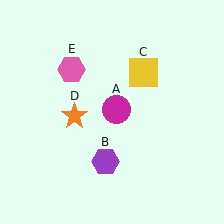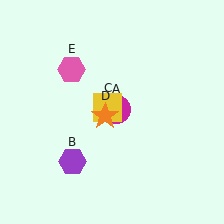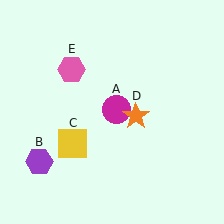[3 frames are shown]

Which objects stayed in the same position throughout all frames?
Magenta circle (object A) and pink hexagon (object E) remained stationary.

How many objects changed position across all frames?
3 objects changed position: purple hexagon (object B), yellow square (object C), orange star (object D).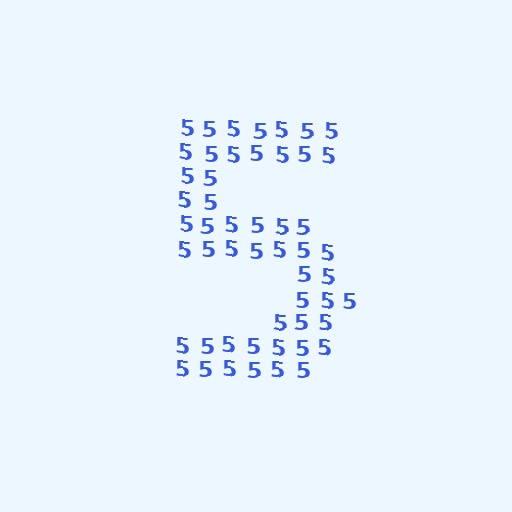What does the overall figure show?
The overall figure shows the digit 5.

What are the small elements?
The small elements are digit 5's.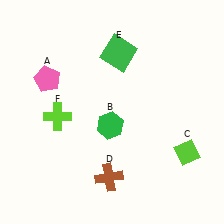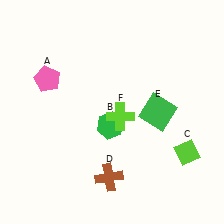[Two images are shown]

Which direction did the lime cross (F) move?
The lime cross (F) moved right.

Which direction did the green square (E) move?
The green square (E) moved down.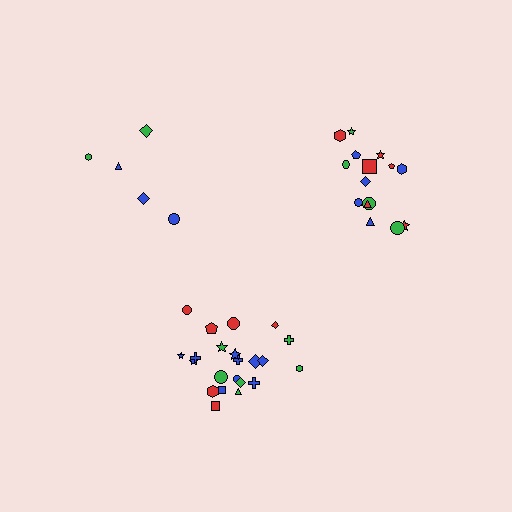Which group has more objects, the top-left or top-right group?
The top-right group.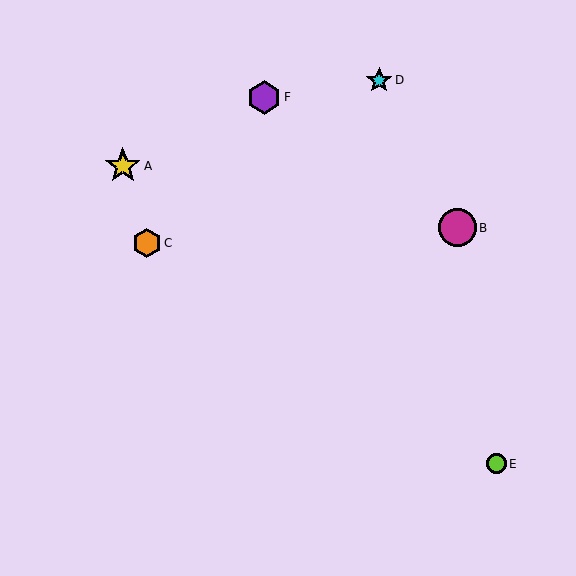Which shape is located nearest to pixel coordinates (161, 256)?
The orange hexagon (labeled C) at (147, 243) is nearest to that location.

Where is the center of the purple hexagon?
The center of the purple hexagon is at (264, 97).